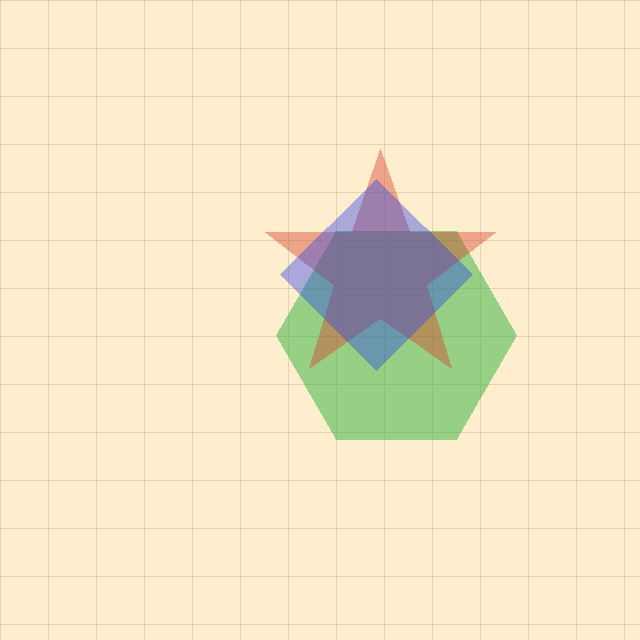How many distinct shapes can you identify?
There are 3 distinct shapes: a green hexagon, a red star, a blue diamond.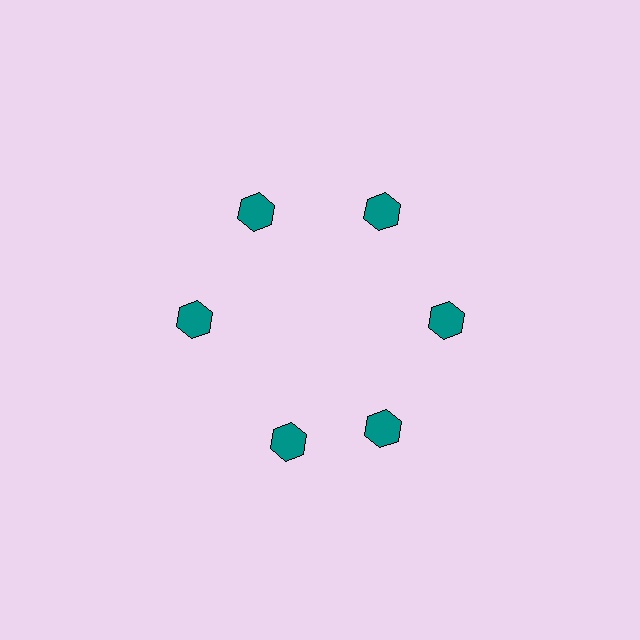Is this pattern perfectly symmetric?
No. The 6 teal hexagons are arranged in a ring, but one element near the 7 o'clock position is rotated out of alignment along the ring, breaking the 6-fold rotational symmetry.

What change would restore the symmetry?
The symmetry would be restored by rotating it back into even spacing with its neighbors so that all 6 hexagons sit at equal angles and equal distance from the center.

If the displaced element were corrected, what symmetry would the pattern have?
It would have 6-fold rotational symmetry — the pattern would map onto itself every 60 degrees.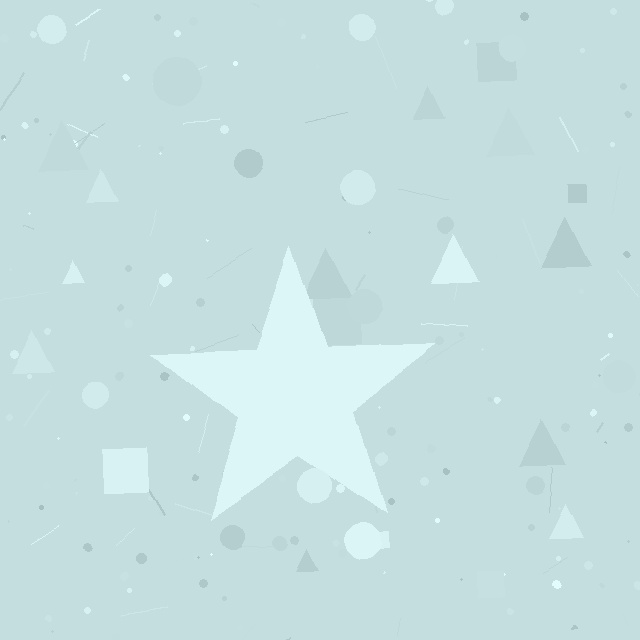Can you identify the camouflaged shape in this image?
The camouflaged shape is a star.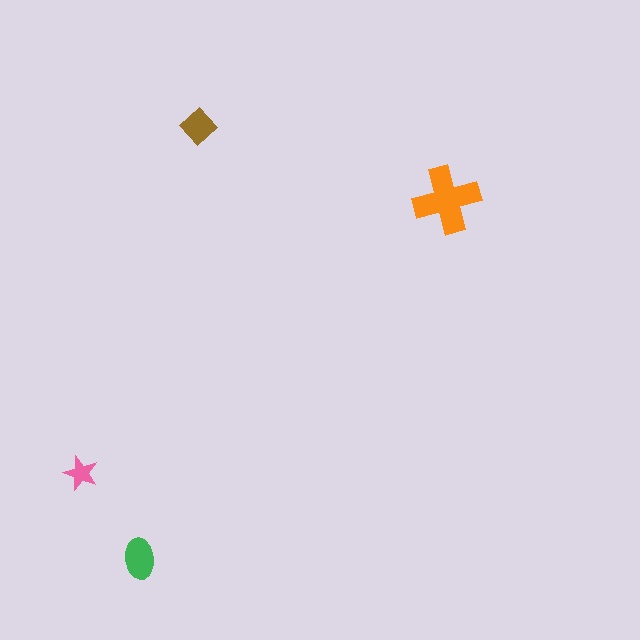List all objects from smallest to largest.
The pink star, the brown diamond, the green ellipse, the orange cross.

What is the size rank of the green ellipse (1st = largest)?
2nd.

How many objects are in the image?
There are 4 objects in the image.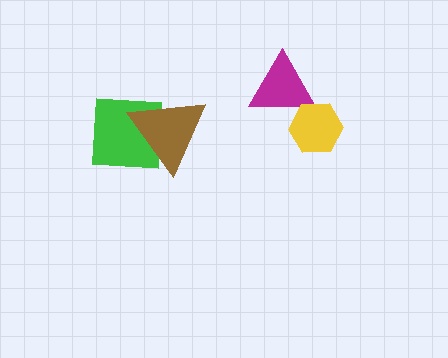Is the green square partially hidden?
Yes, it is partially covered by another shape.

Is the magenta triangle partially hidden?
Yes, it is partially covered by another shape.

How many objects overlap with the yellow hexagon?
1 object overlaps with the yellow hexagon.